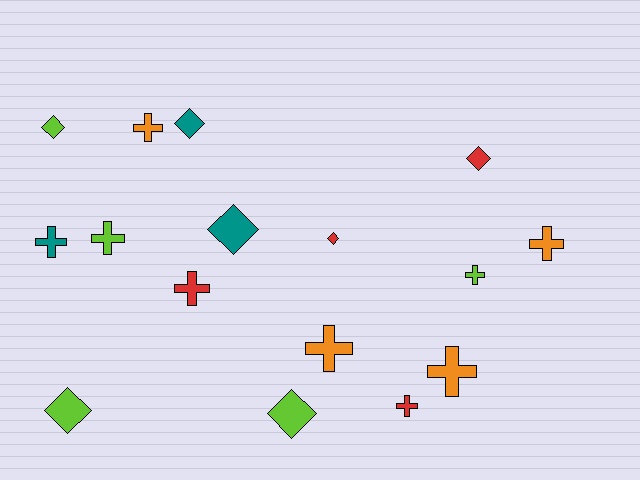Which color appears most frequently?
Lime, with 5 objects.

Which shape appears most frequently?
Cross, with 9 objects.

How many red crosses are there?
There are 2 red crosses.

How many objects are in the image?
There are 16 objects.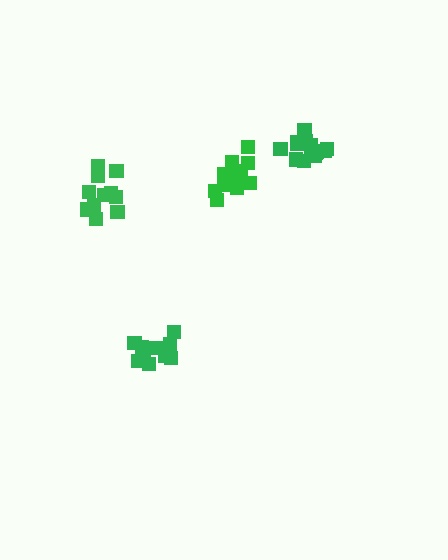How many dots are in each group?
Group 1: 11 dots, Group 2: 11 dots, Group 3: 14 dots, Group 4: 15 dots (51 total).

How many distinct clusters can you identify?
There are 4 distinct clusters.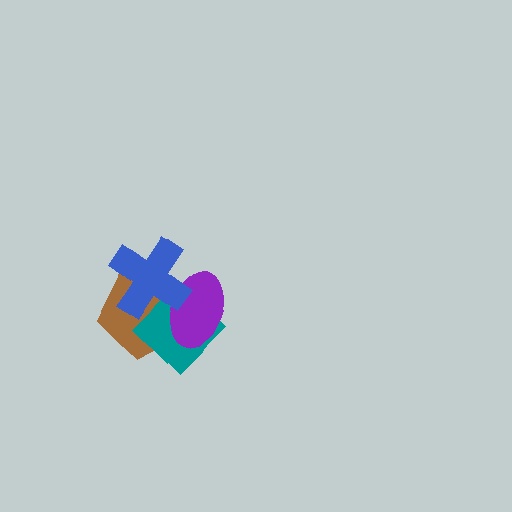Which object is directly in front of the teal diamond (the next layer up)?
The purple ellipse is directly in front of the teal diamond.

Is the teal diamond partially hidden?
Yes, it is partially covered by another shape.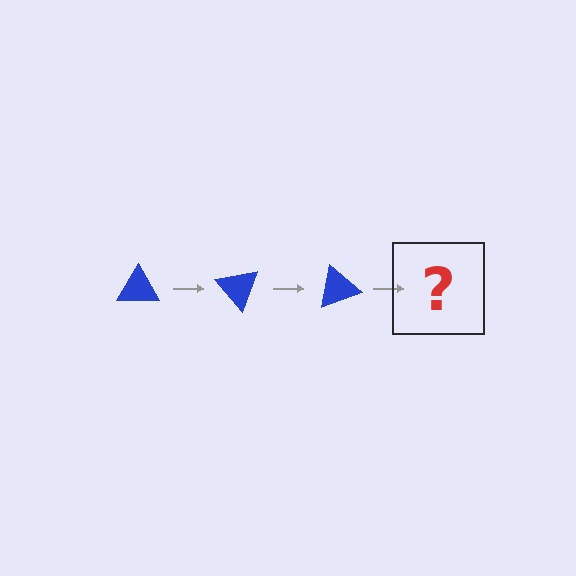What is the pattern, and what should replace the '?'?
The pattern is that the triangle rotates 50 degrees each step. The '?' should be a blue triangle rotated 150 degrees.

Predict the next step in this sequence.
The next step is a blue triangle rotated 150 degrees.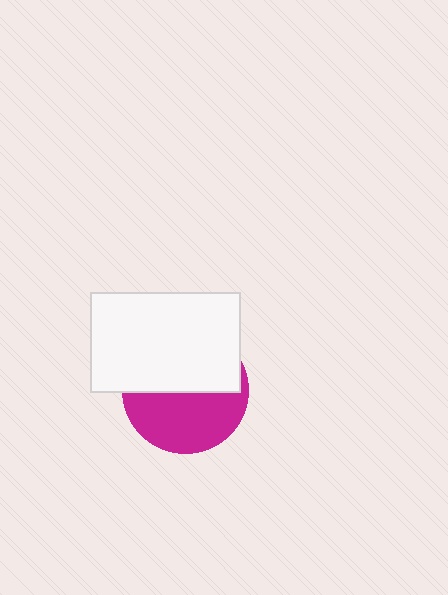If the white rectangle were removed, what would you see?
You would see the complete magenta circle.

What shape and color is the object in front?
The object in front is a white rectangle.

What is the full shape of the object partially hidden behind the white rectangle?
The partially hidden object is a magenta circle.